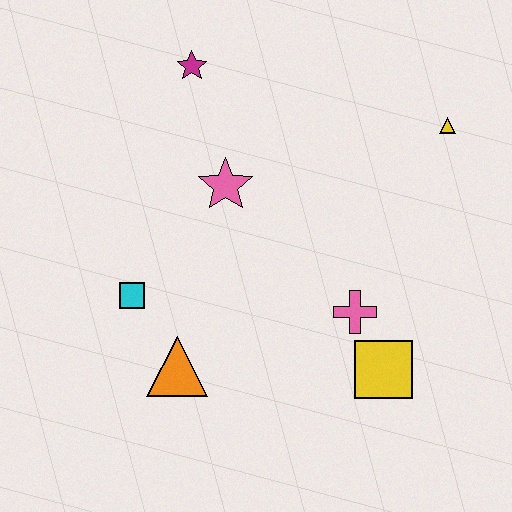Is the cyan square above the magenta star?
No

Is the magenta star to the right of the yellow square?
No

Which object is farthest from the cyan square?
The yellow triangle is farthest from the cyan square.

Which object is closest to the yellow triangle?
The pink cross is closest to the yellow triangle.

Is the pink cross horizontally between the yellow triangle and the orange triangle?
Yes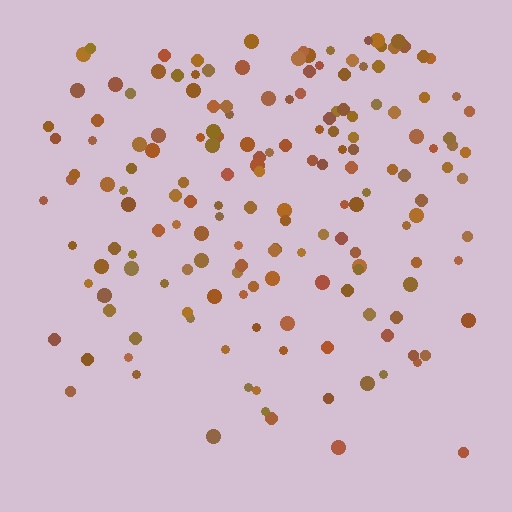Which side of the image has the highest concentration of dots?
The top.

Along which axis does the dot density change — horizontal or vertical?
Vertical.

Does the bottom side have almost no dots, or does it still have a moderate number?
Still a moderate number, just noticeably fewer than the top.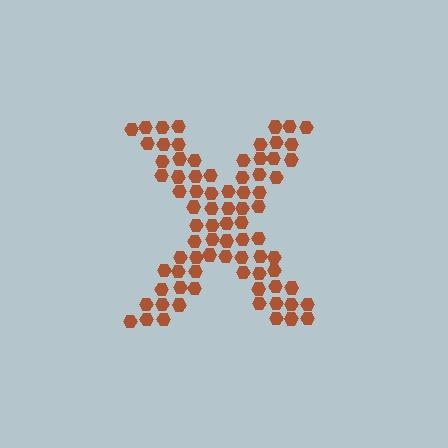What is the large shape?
The large shape is the letter X.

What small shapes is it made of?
It is made of small hexagons.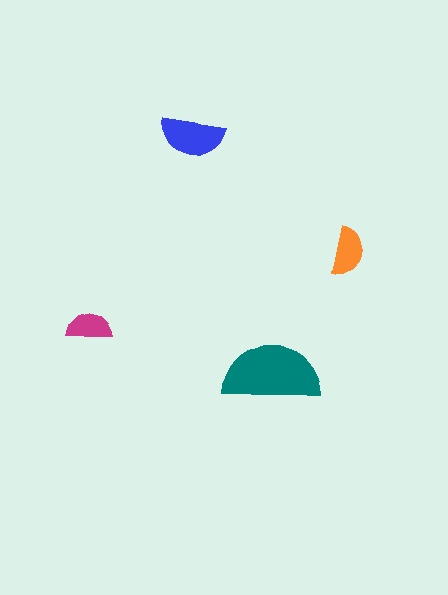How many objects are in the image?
There are 4 objects in the image.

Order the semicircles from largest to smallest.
the teal one, the blue one, the orange one, the magenta one.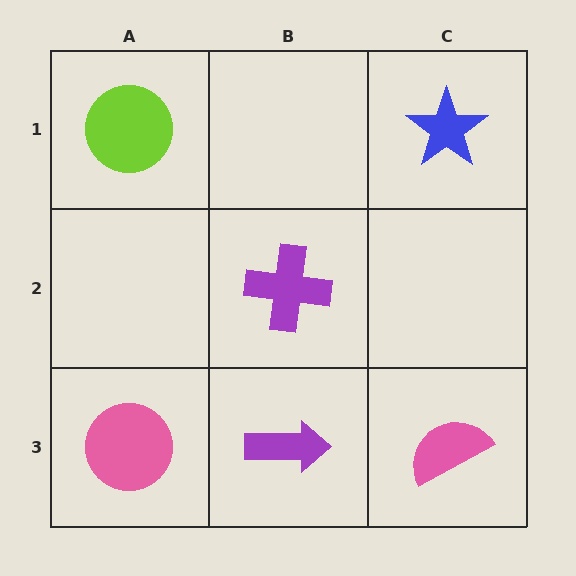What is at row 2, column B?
A purple cross.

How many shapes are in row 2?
1 shape.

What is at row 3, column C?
A pink semicircle.